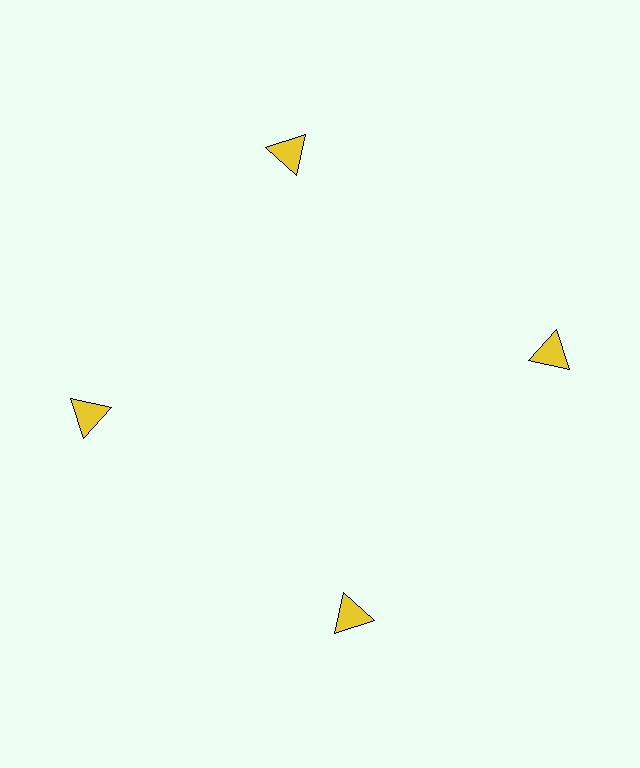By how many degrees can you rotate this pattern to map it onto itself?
The pattern maps onto itself every 90 degrees of rotation.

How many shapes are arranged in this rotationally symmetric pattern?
There are 4 shapes, arranged in 4 groups of 1.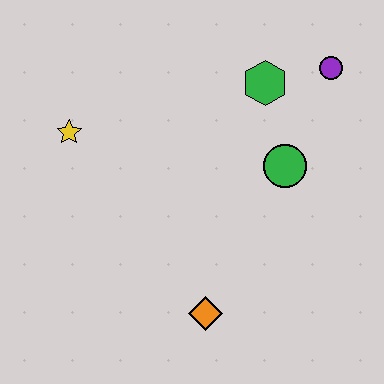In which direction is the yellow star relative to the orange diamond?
The yellow star is above the orange diamond.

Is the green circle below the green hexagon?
Yes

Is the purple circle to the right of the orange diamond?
Yes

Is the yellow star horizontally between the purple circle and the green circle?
No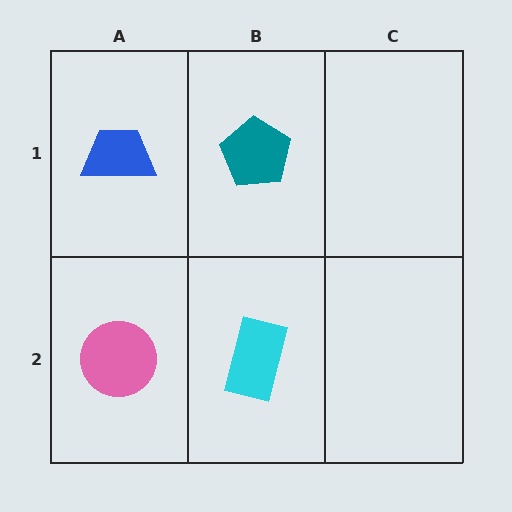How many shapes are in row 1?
2 shapes.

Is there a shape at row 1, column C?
No, that cell is empty.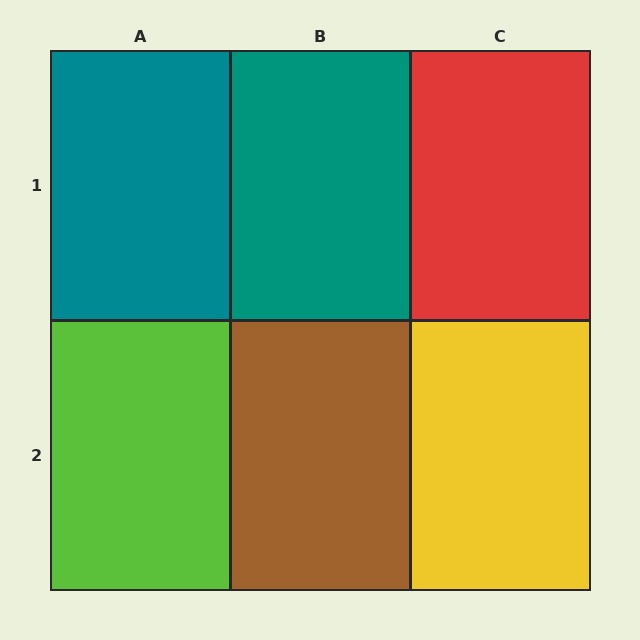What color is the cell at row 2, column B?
Brown.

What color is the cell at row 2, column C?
Yellow.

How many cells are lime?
1 cell is lime.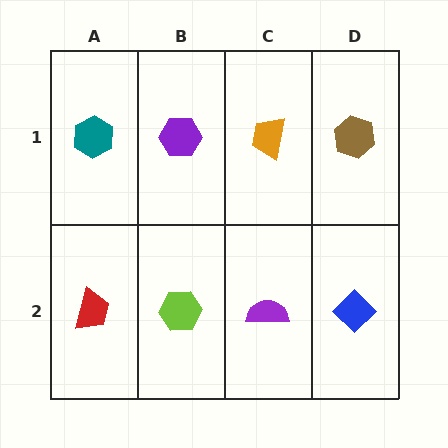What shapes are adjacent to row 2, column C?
An orange trapezoid (row 1, column C), a lime hexagon (row 2, column B), a blue diamond (row 2, column D).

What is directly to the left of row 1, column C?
A purple hexagon.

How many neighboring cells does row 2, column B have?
3.